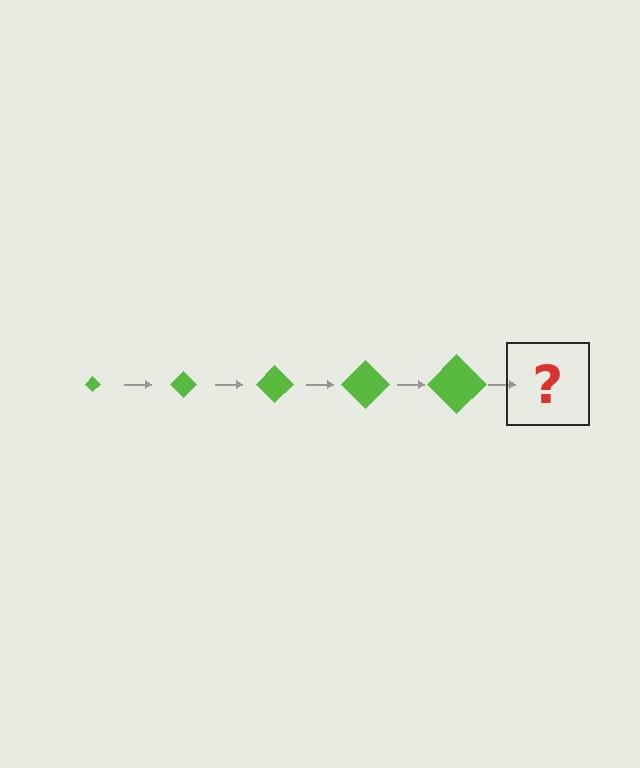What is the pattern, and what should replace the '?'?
The pattern is that the diamond gets progressively larger each step. The '?' should be a lime diamond, larger than the previous one.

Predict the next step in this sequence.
The next step is a lime diamond, larger than the previous one.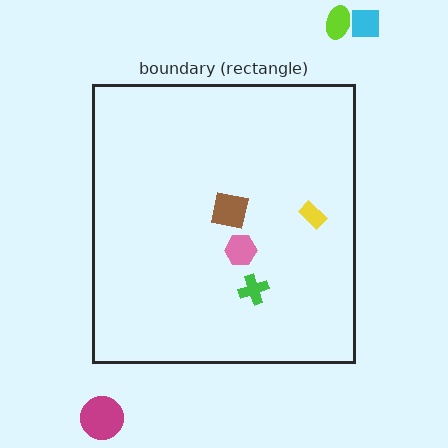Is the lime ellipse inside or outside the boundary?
Outside.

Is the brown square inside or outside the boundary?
Inside.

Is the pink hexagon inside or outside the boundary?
Inside.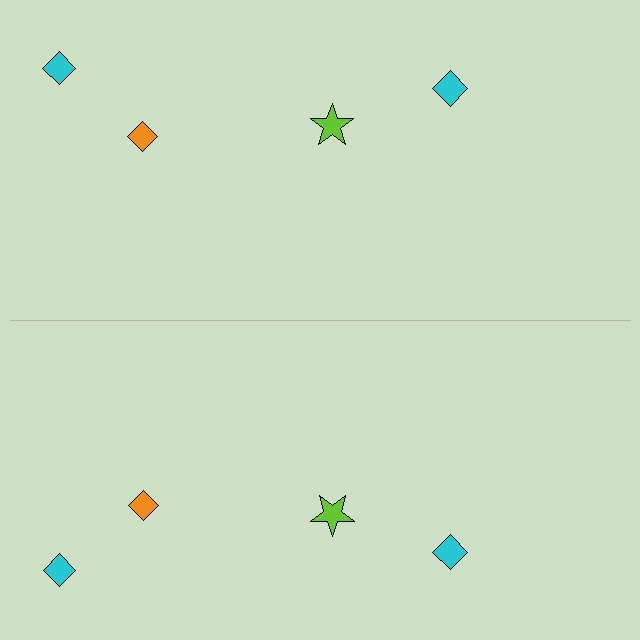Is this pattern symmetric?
Yes, this pattern has bilateral (reflection) symmetry.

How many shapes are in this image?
There are 8 shapes in this image.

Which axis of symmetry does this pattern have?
The pattern has a horizontal axis of symmetry running through the center of the image.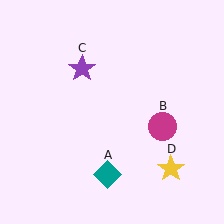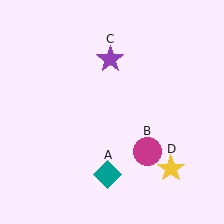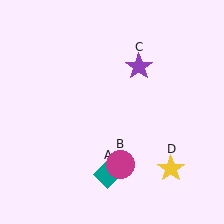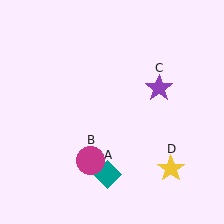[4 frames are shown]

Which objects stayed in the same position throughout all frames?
Teal diamond (object A) and yellow star (object D) remained stationary.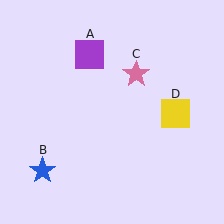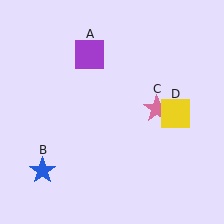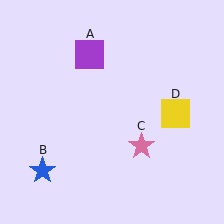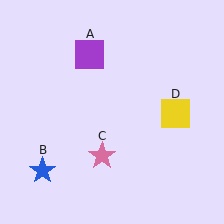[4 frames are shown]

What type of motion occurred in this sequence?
The pink star (object C) rotated clockwise around the center of the scene.